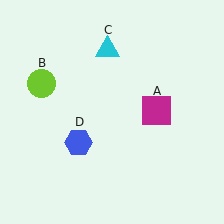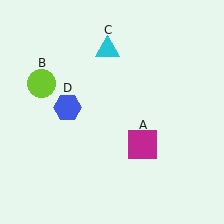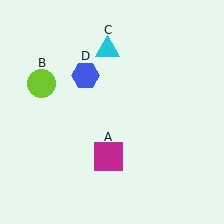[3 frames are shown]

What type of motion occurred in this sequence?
The magenta square (object A), blue hexagon (object D) rotated clockwise around the center of the scene.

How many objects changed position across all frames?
2 objects changed position: magenta square (object A), blue hexagon (object D).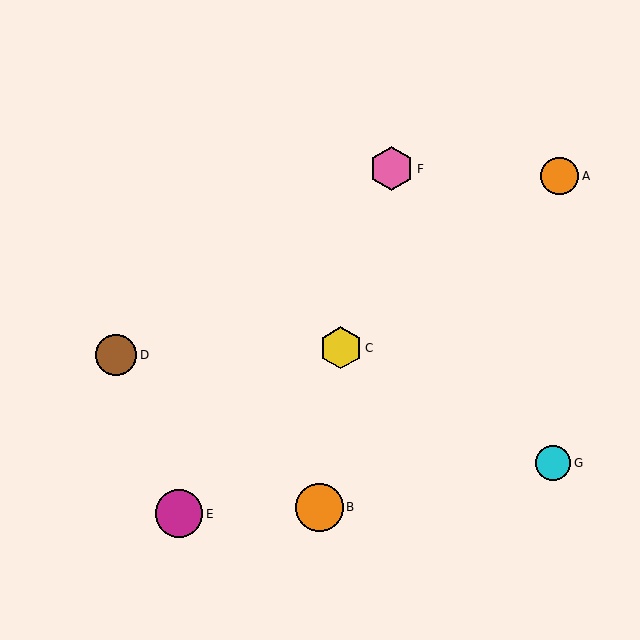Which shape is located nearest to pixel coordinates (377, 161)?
The pink hexagon (labeled F) at (392, 169) is nearest to that location.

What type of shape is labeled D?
Shape D is a brown circle.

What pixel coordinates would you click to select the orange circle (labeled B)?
Click at (319, 507) to select the orange circle B.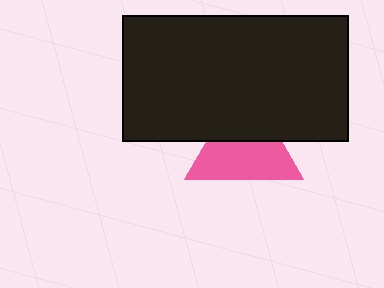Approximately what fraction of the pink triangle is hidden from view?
Roughly 40% of the pink triangle is hidden behind the black rectangle.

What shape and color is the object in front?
The object in front is a black rectangle.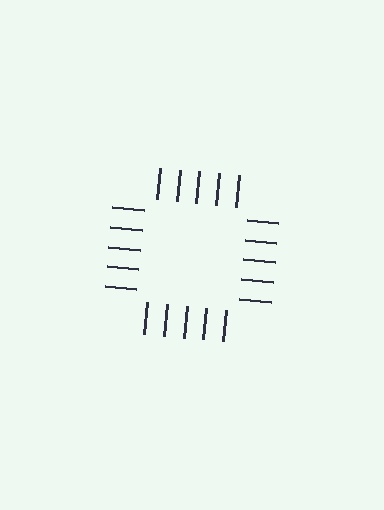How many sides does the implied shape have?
4 sides — the line-ends trace a square.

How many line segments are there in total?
20 — 5 along each of the 4 edges.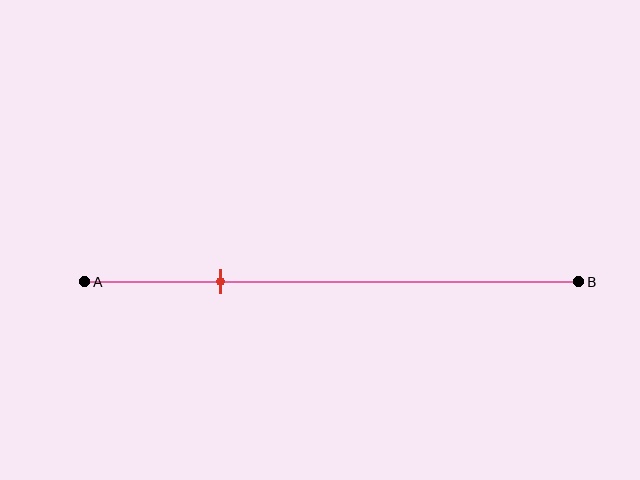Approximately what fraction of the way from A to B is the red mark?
The red mark is approximately 30% of the way from A to B.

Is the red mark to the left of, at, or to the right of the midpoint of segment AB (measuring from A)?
The red mark is to the left of the midpoint of segment AB.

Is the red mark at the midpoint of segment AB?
No, the mark is at about 30% from A, not at the 50% midpoint.